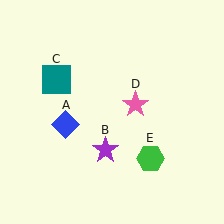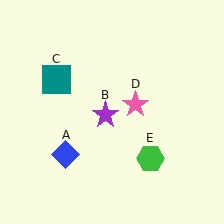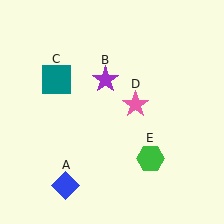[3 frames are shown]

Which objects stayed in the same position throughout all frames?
Teal square (object C) and pink star (object D) and green hexagon (object E) remained stationary.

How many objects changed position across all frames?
2 objects changed position: blue diamond (object A), purple star (object B).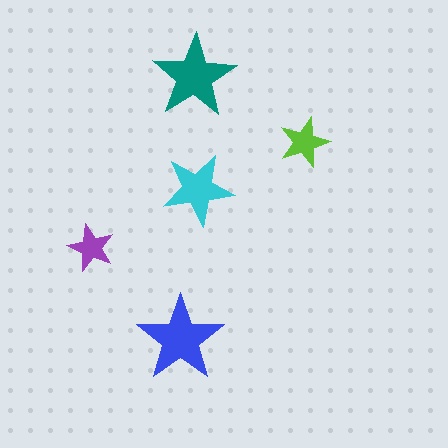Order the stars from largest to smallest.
the blue one, the teal one, the cyan one, the lime one, the purple one.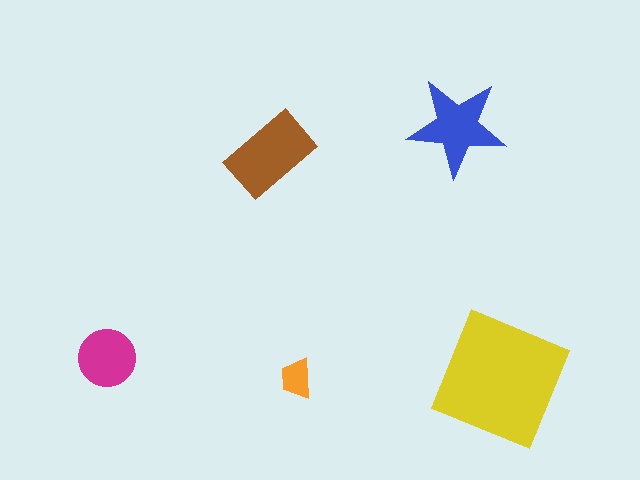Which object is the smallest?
The orange trapezoid.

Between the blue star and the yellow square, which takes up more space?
The yellow square.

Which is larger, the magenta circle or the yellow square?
The yellow square.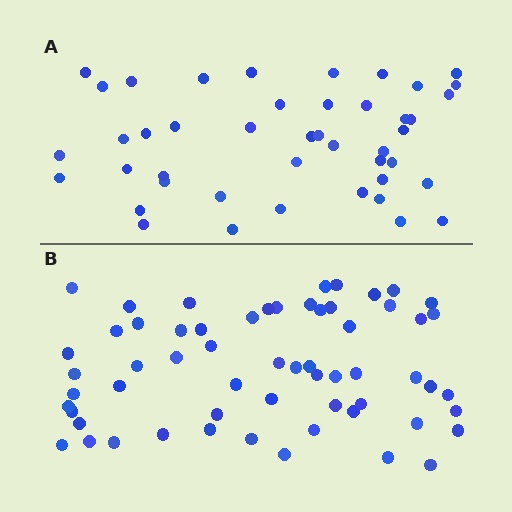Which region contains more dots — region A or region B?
Region B (the bottom region) has more dots.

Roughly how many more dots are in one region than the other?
Region B has approximately 15 more dots than region A.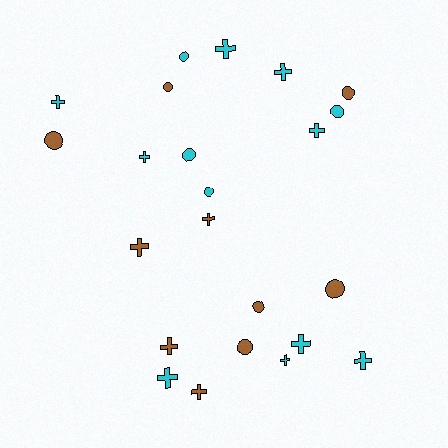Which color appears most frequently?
Cyan, with 13 objects.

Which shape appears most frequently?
Cross, with 13 objects.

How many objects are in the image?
There are 23 objects.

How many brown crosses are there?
There are 4 brown crosses.